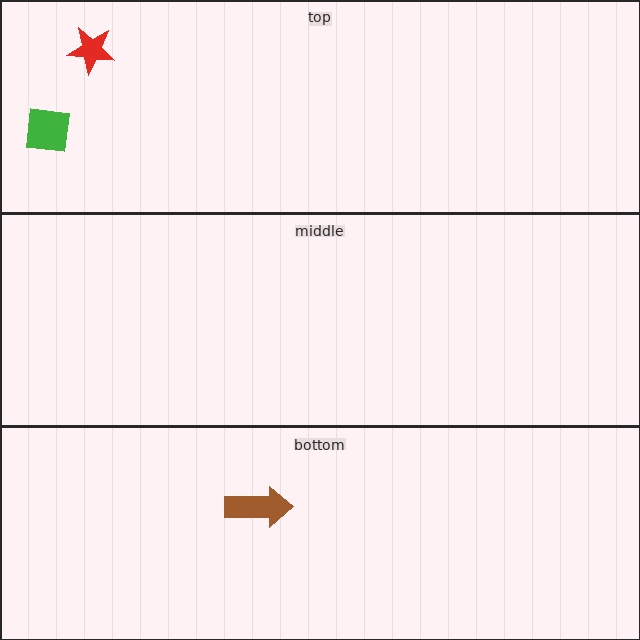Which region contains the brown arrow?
The bottom region.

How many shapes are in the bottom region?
1.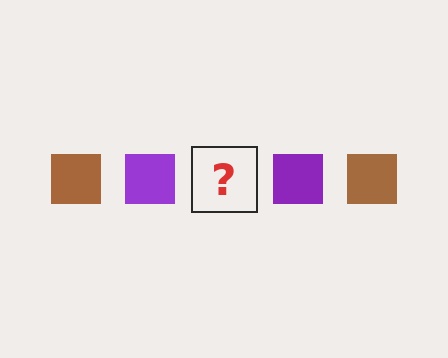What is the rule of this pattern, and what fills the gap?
The rule is that the pattern cycles through brown, purple squares. The gap should be filled with a brown square.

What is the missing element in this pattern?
The missing element is a brown square.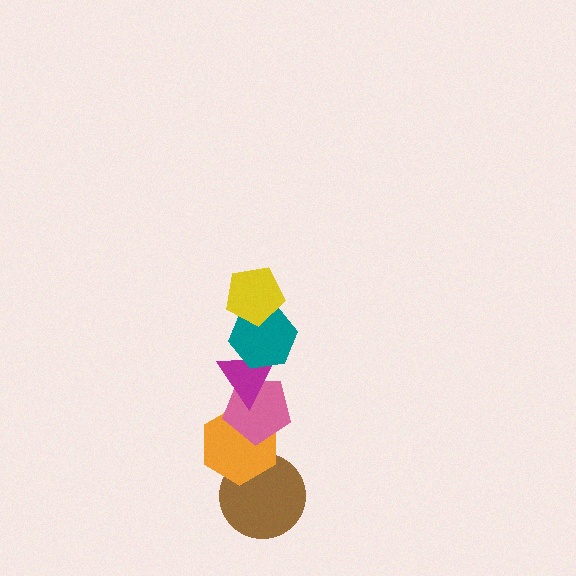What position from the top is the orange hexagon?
The orange hexagon is 5th from the top.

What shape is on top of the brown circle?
The orange hexagon is on top of the brown circle.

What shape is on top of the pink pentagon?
The magenta triangle is on top of the pink pentagon.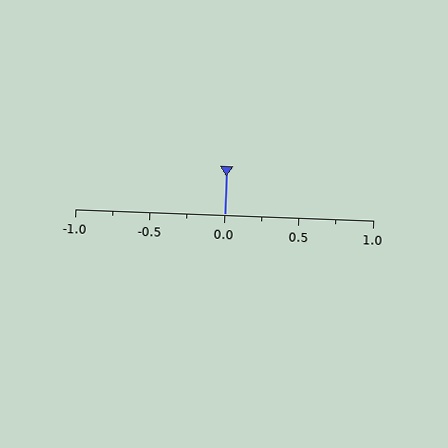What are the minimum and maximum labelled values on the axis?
The axis runs from -1.0 to 1.0.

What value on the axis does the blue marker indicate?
The marker indicates approximately 0.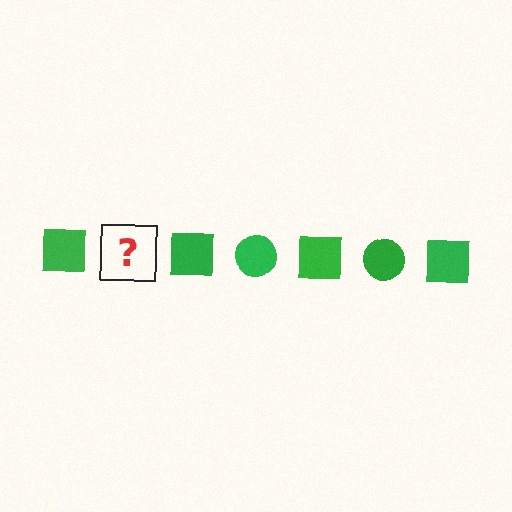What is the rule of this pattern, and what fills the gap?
The rule is that the pattern cycles through square, circle shapes in green. The gap should be filled with a green circle.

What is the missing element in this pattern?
The missing element is a green circle.